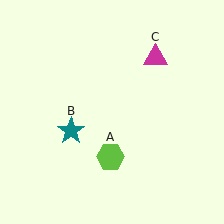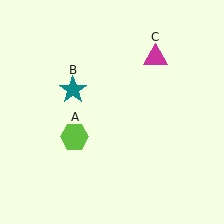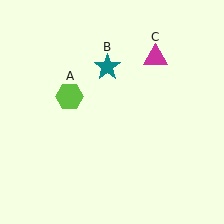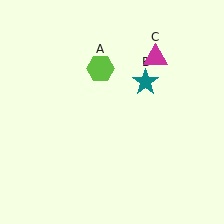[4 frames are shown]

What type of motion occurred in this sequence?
The lime hexagon (object A), teal star (object B) rotated clockwise around the center of the scene.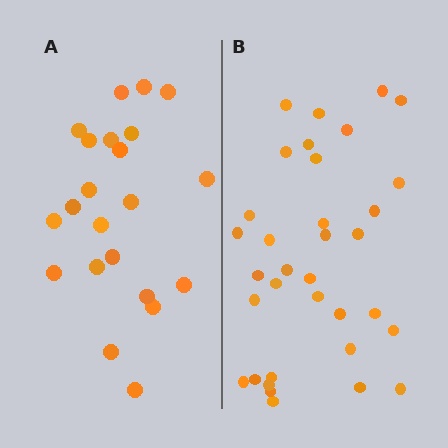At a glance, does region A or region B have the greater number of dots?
Region B (the right region) has more dots.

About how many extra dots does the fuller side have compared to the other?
Region B has roughly 12 or so more dots than region A.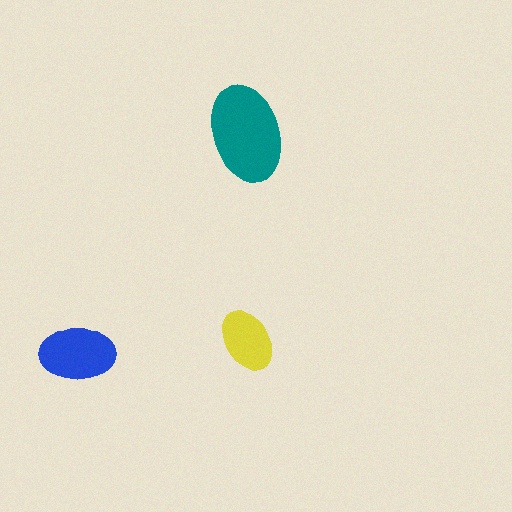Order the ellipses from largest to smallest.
the teal one, the blue one, the yellow one.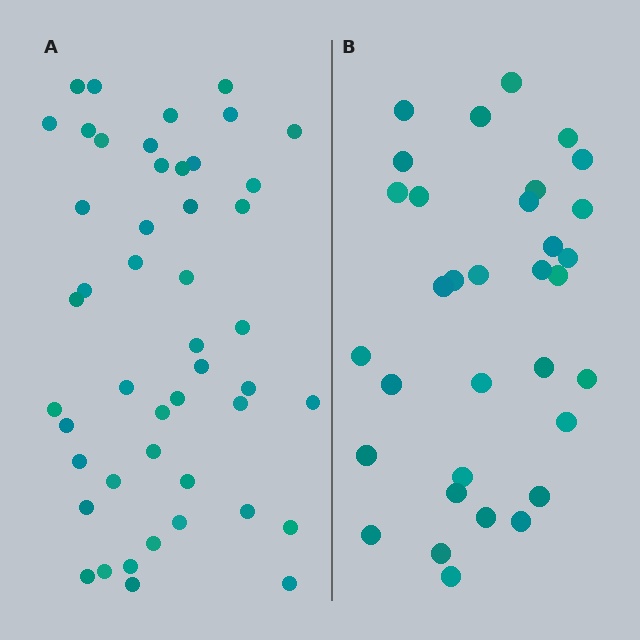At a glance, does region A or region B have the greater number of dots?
Region A (the left region) has more dots.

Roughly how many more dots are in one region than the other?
Region A has approximately 15 more dots than region B.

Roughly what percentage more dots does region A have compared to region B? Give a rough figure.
About 40% more.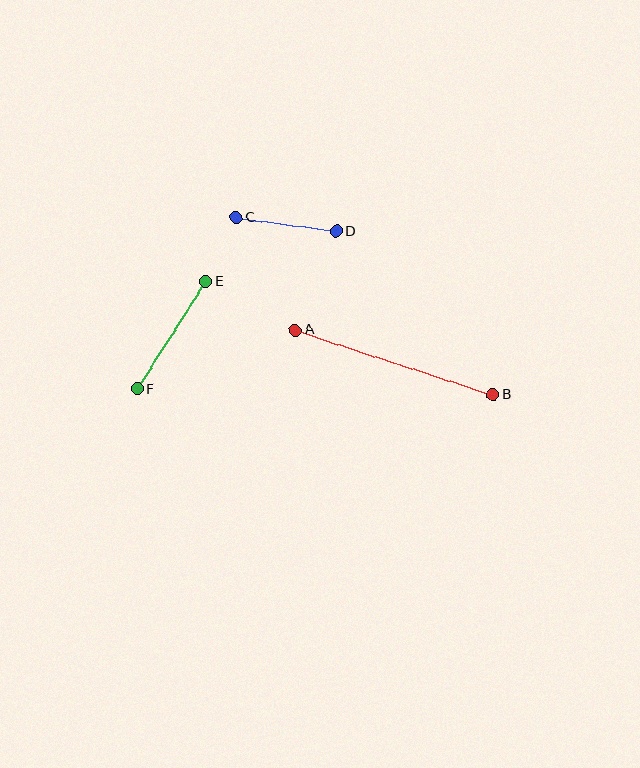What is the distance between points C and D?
The distance is approximately 101 pixels.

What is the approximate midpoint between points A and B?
The midpoint is at approximately (394, 362) pixels.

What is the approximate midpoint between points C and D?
The midpoint is at approximately (286, 224) pixels.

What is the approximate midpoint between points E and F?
The midpoint is at approximately (172, 335) pixels.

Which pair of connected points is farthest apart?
Points A and B are farthest apart.